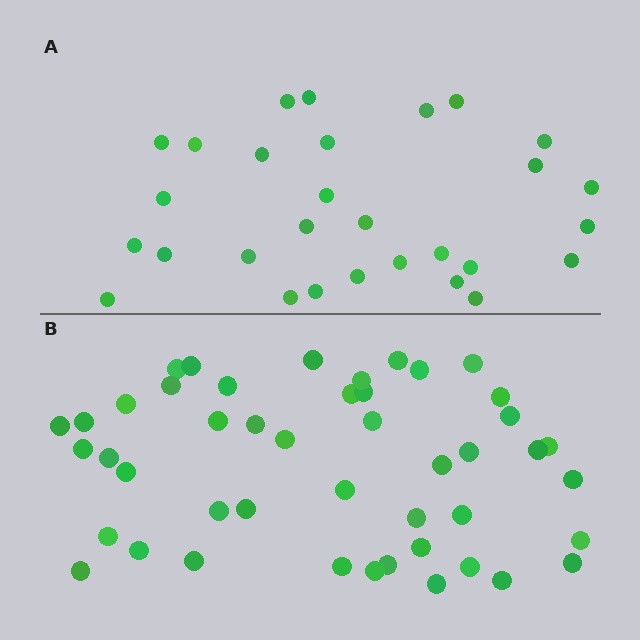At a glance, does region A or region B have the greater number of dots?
Region B (the bottom region) has more dots.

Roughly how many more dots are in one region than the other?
Region B has approximately 15 more dots than region A.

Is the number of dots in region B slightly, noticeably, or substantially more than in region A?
Region B has substantially more. The ratio is roughly 1.6 to 1.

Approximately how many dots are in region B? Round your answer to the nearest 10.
About 50 dots. (The exact count is 46, which rounds to 50.)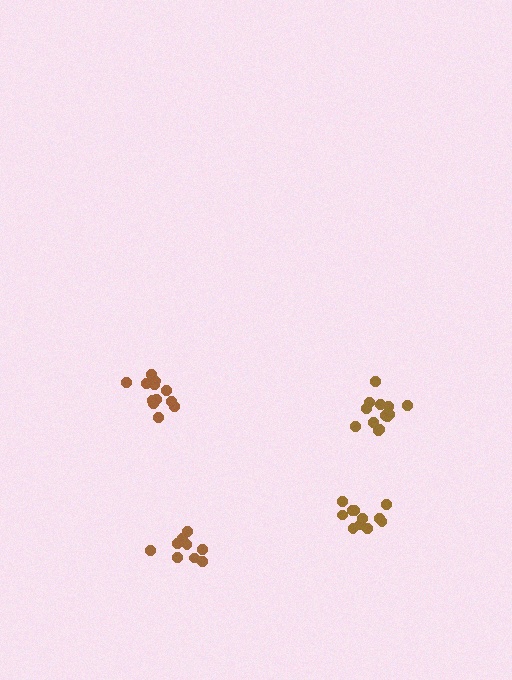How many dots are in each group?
Group 1: 12 dots, Group 2: 13 dots, Group 3: 9 dots, Group 4: 11 dots (45 total).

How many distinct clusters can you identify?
There are 4 distinct clusters.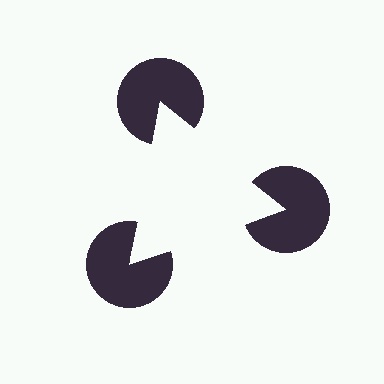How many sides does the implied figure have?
3 sides.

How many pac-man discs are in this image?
There are 3 — one at each vertex of the illusory triangle.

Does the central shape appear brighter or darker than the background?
It typically appears slightly brighter than the background, even though no actual brightness change is drawn.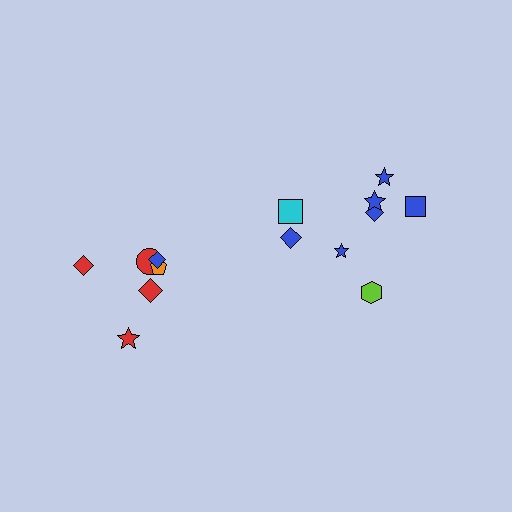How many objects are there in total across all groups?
There are 14 objects.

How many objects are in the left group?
There are 6 objects.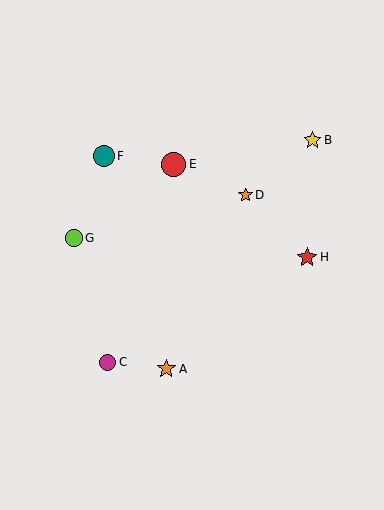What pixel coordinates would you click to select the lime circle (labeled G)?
Click at (74, 238) to select the lime circle G.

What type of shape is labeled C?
Shape C is a magenta circle.